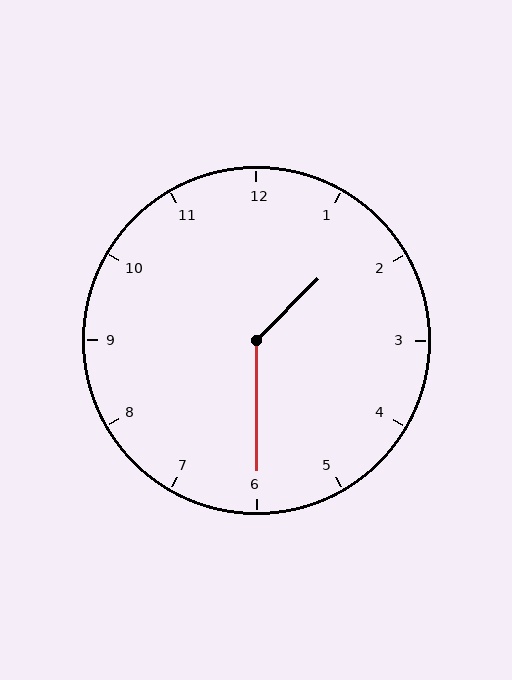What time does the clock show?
1:30.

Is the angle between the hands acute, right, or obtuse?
It is obtuse.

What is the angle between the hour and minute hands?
Approximately 135 degrees.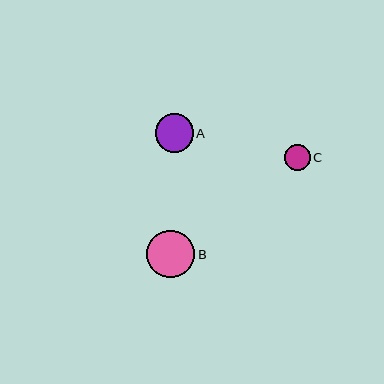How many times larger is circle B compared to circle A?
Circle B is approximately 1.2 times the size of circle A.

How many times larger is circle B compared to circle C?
Circle B is approximately 1.8 times the size of circle C.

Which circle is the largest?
Circle B is the largest with a size of approximately 48 pixels.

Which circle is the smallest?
Circle C is the smallest with a size of approximately 26 pixels.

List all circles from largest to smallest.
From largest to smallest: B, A, C.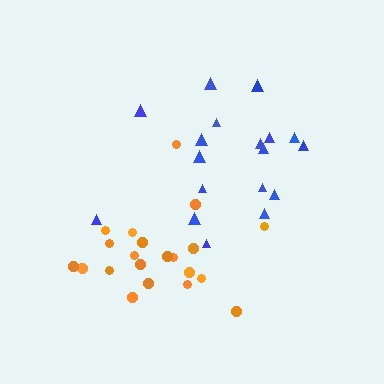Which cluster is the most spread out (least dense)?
Blue.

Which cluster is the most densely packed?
Orange.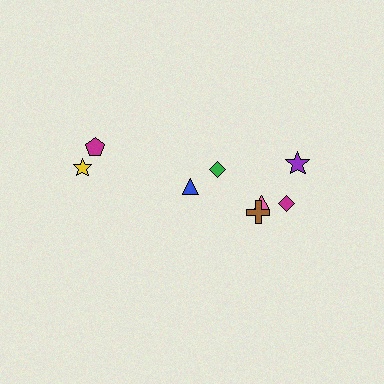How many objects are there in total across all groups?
There are 8 objects.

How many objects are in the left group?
There are 3 objects.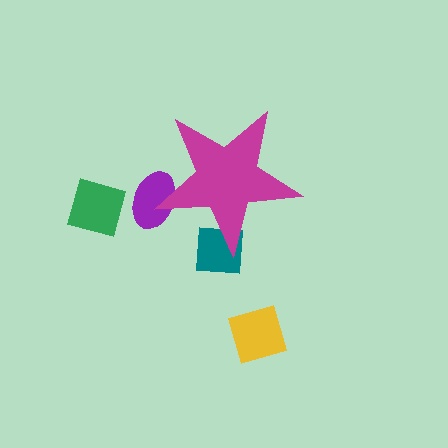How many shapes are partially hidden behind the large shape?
2 shapes are partially hidden.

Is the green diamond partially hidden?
No, the green diamond is fully visible.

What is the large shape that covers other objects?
A magenta star.